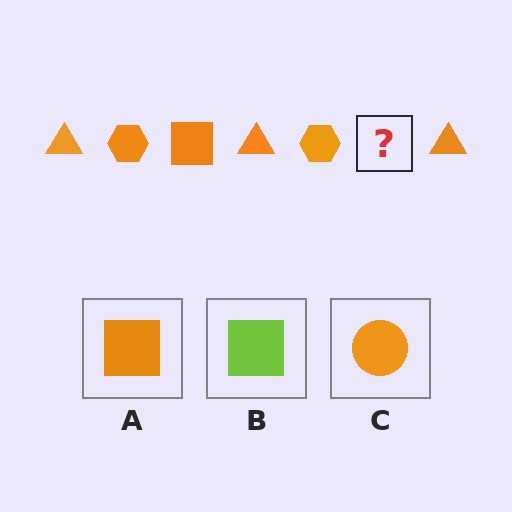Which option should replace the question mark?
Option A.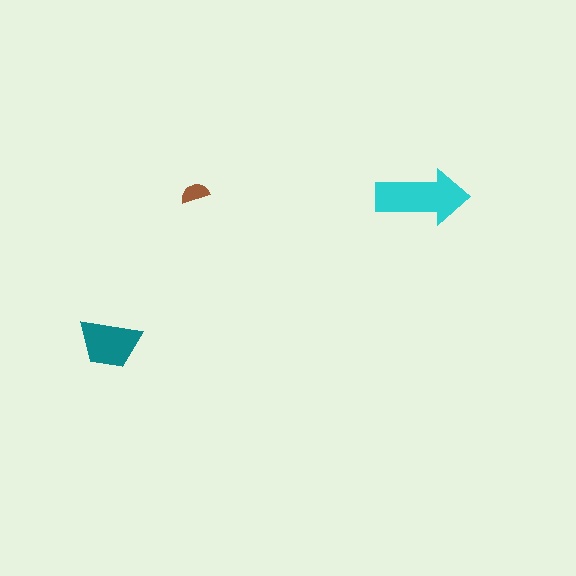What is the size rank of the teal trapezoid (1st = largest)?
2nd.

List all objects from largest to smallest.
The cyan arrow, the teal trapezoid, the brown semicircle.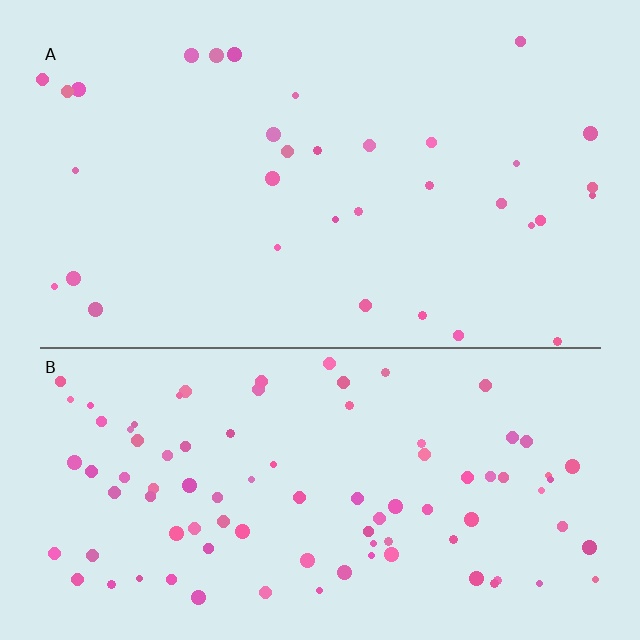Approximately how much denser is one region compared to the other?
Approximately 2.8× — region B over region A.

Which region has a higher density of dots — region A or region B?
B (the bottom).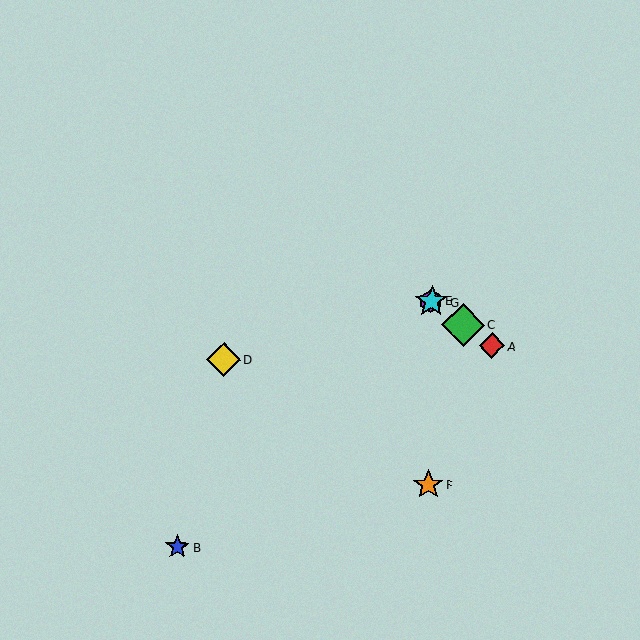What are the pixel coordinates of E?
Object E is at (431, 301).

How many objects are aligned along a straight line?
4 objects (A, C, E, G) are aligned along a straight line.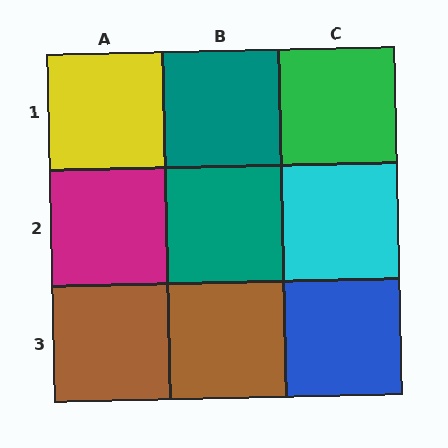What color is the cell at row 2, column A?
Magenta.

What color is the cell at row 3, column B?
Brown.